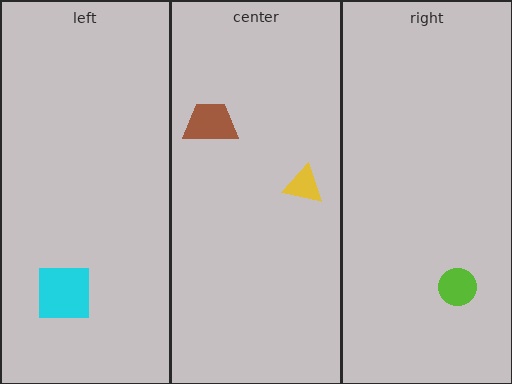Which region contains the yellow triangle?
The center region.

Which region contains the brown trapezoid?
The center region.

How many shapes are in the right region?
1.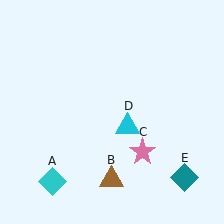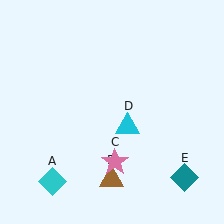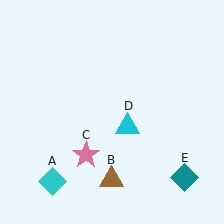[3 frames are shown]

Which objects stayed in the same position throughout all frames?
Cyan diamond (object A) and brown triangle (object B) and cyan triangle (object D) and teal diamond (object E) remained stationary.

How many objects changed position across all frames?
1 object changed position: pink star (object C).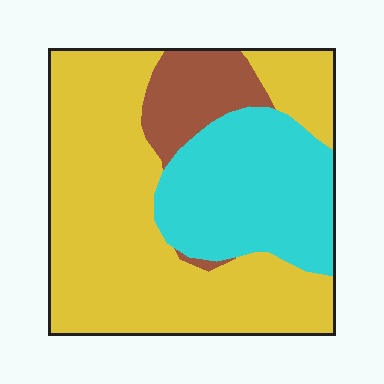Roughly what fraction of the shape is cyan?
Cyan takes up about one quarter (1/4) of the shape.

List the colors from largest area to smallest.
From largest to smallest: yellow, cyan, brown.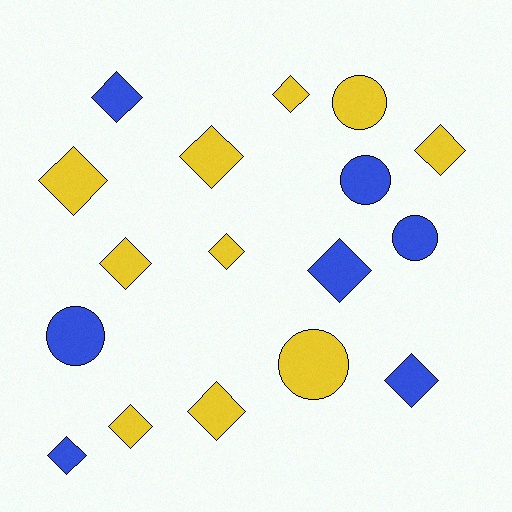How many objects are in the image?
There are 17 objects.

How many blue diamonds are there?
There are 4 blue diamonds.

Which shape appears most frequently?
Diamond, with 12 objects.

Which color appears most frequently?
Yellow, with 10 objects.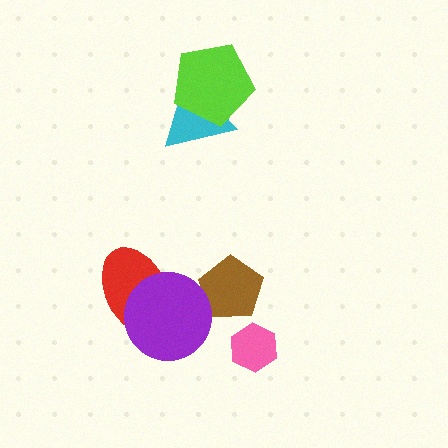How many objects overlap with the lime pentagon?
1 object overlaps with the lime pentagon.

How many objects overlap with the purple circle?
2 objects overlap with the purple circle.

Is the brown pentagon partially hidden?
Yes, it is partially covered by another shape.